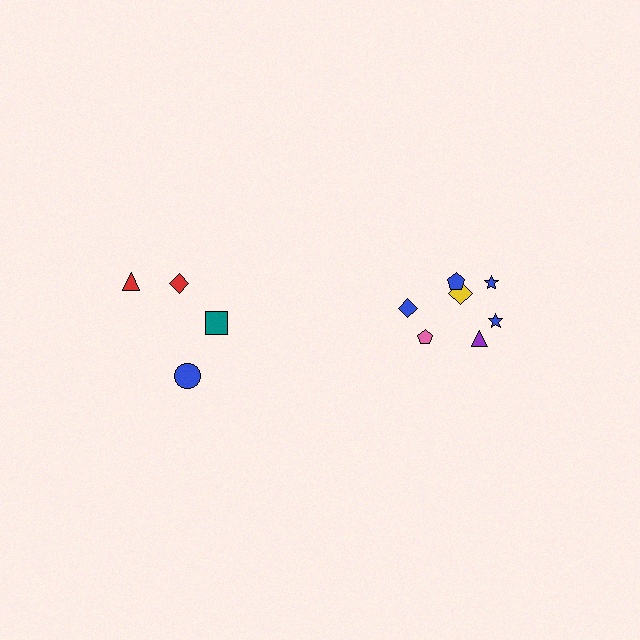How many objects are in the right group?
There are 7 objects.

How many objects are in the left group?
There are 4 objects.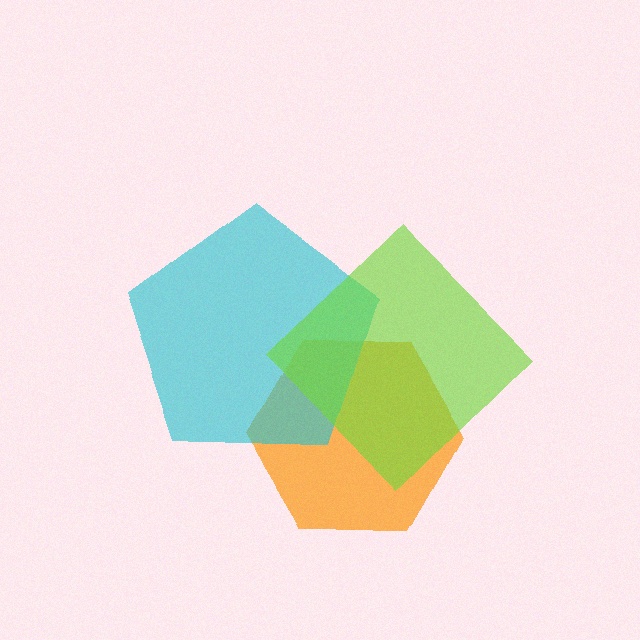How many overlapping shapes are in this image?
There are 3 overlapping shapes in the image.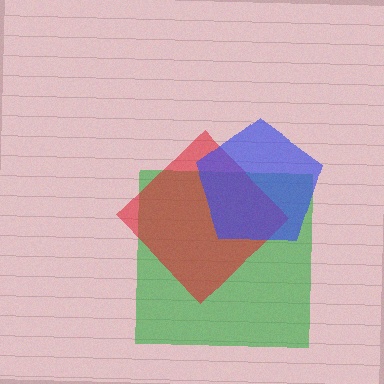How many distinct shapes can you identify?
There are 3 distinct shapes: a green square, a red diamond, a blue pentagon.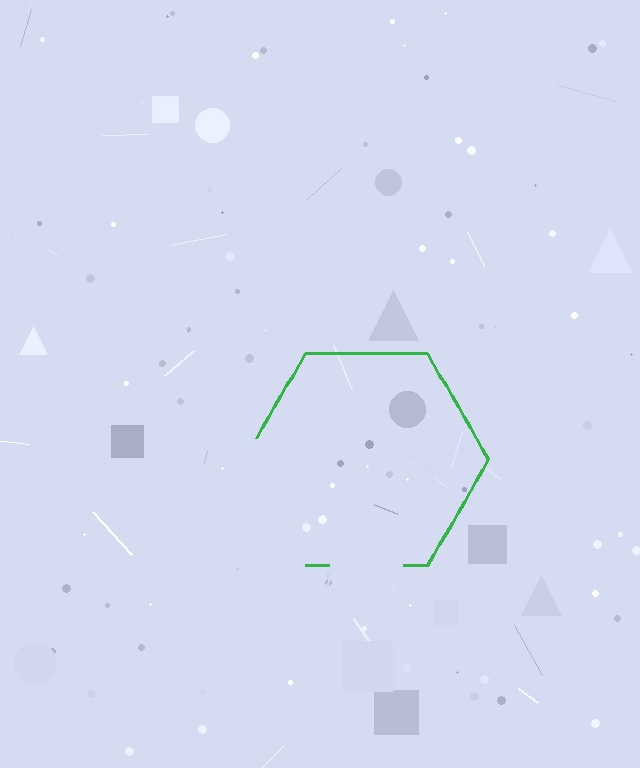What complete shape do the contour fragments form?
The contour fragments form a hexagon.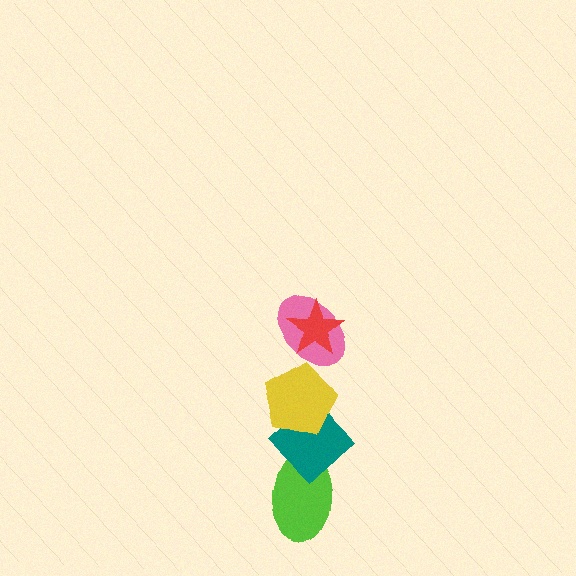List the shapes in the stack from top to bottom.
From top to bottom: the red star, the pink ellipse, the yellow pentagon, the teal diamond, the lime ellipse.